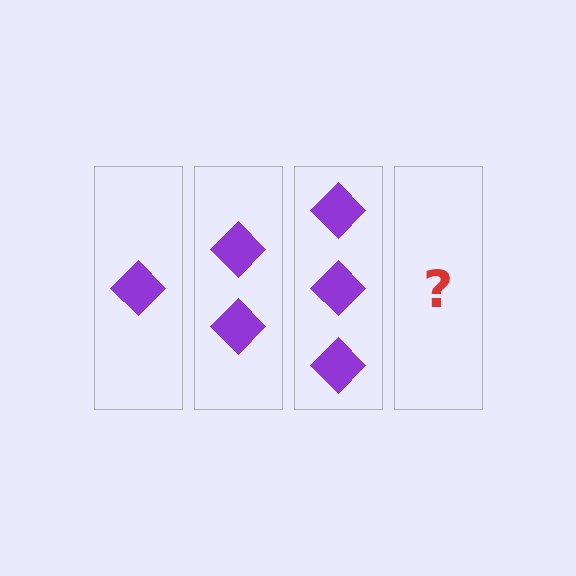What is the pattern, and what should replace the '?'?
The pattern is that each step adds one more diamond. The '?' should be 4 diamonds.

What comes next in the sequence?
The next element should be 4 diamonds.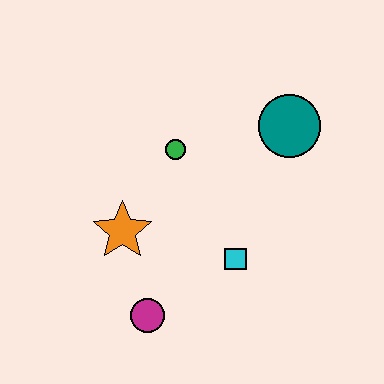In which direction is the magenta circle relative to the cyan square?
The magenta circle is to the left of the cyan square.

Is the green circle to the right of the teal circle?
No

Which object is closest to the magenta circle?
The orange star is closest to the magenta circle.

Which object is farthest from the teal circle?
The magenta circle is farthest from the teal circle.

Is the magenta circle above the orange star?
No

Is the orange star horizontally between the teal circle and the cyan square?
No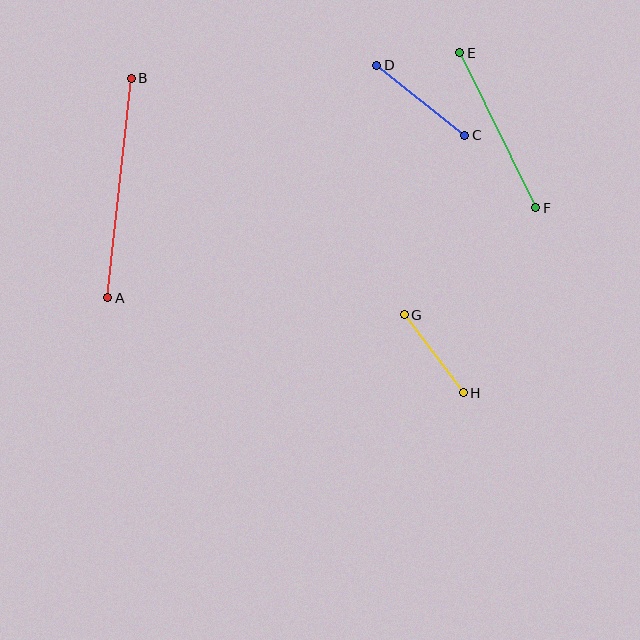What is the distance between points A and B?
The distance is approximately 221 pixels.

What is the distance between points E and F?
The distance is approximately 172 pixels.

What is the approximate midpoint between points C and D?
The midpoint is at approximately (421, 100) pixels.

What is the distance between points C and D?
The distance is approximately 112 pixels.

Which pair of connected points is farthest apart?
Points A and B are farthest apart.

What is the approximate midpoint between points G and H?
The midpoint is at approximately (434, 354) pixels.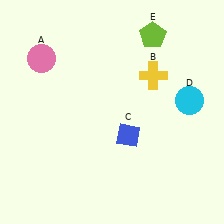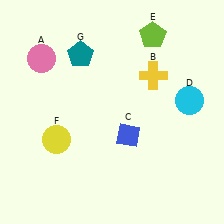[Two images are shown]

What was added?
A yellow circle (F), a teal pentagon (G) were added in Image 2.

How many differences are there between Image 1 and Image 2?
There are 2 differences between the two images.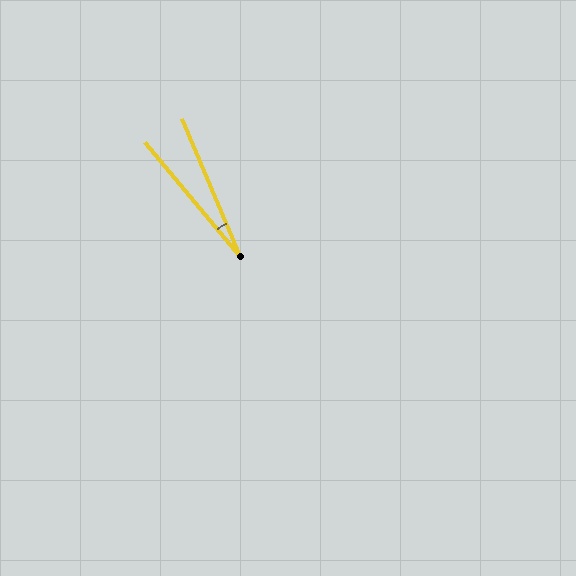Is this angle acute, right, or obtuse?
It is acute.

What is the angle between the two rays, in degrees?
Approximately 17 degrees.